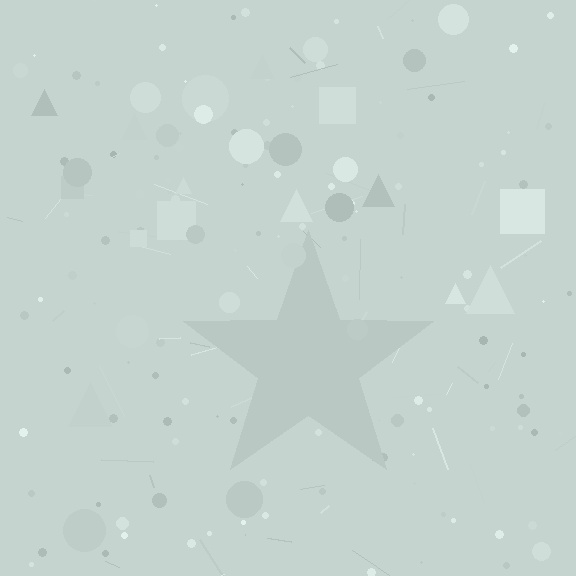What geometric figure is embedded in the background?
A star is embedded in the background.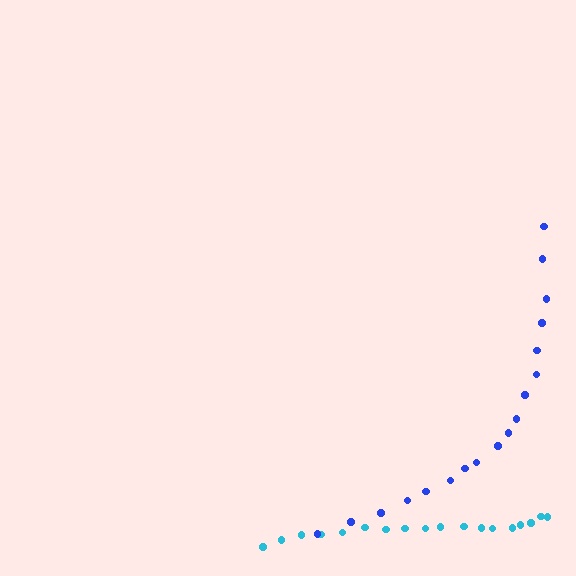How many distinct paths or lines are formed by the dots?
There are 2 distinct paths.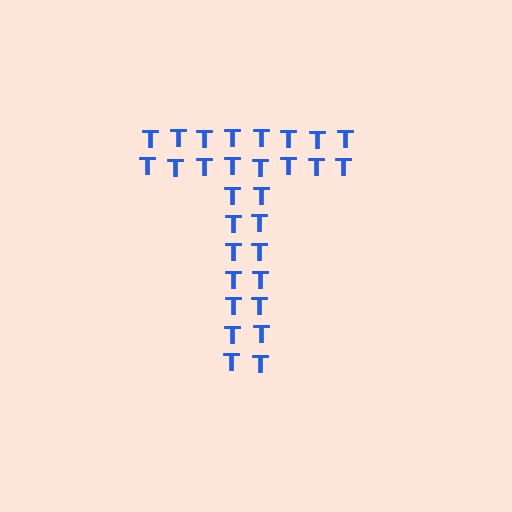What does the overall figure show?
The overall figure shows the letter T.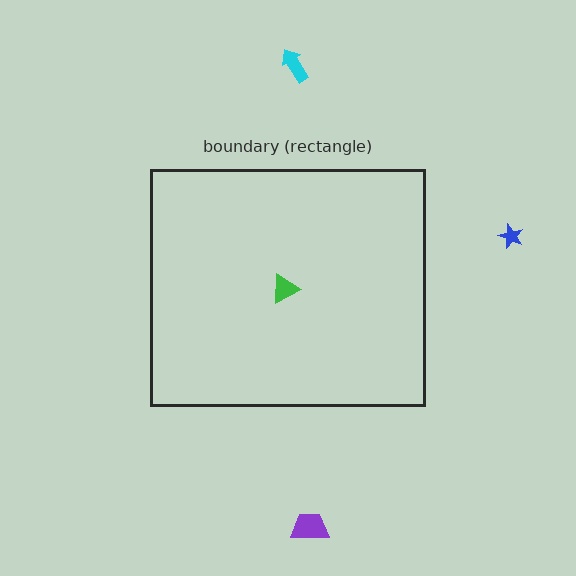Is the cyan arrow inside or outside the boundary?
Outside.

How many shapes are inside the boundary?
1 inside, 3 outside.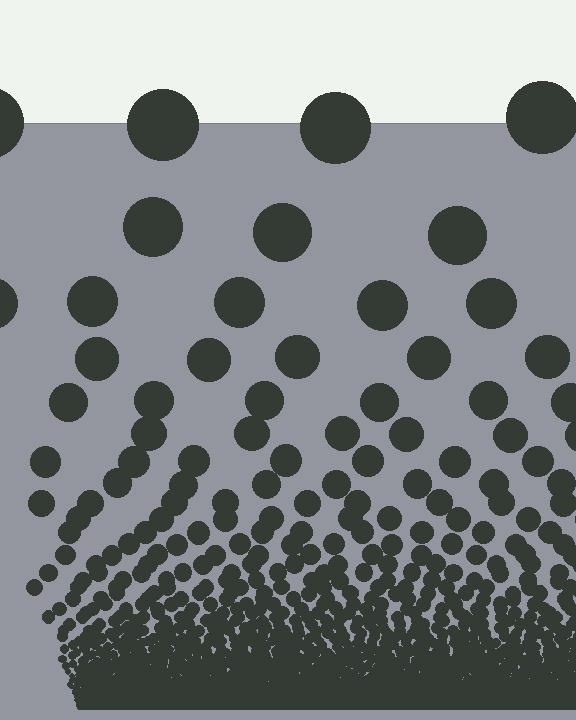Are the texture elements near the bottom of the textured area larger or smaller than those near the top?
Smaller. The gradient is inverted — elements near the bottom are smaller and denser.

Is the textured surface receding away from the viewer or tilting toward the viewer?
The surface appears to tilt toward the viewer. Texture elements get larger and sparser toward the top.